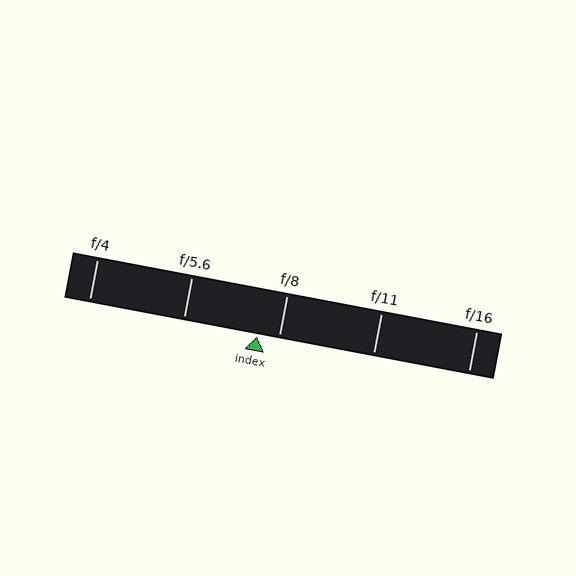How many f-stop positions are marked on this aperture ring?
There are 5 f-stop positions marked.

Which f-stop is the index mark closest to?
The index mark is closest to f/8.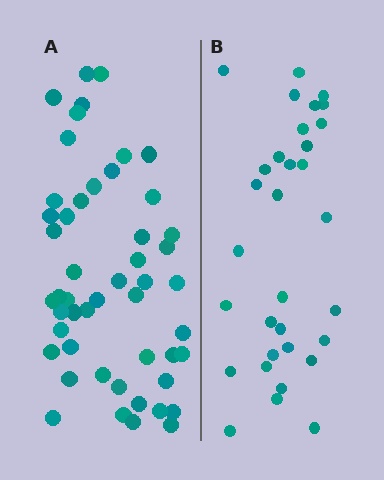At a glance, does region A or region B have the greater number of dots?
Region A (the left region) has more dots.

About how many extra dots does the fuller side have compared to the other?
Region A has approximately 20 more dots than region B.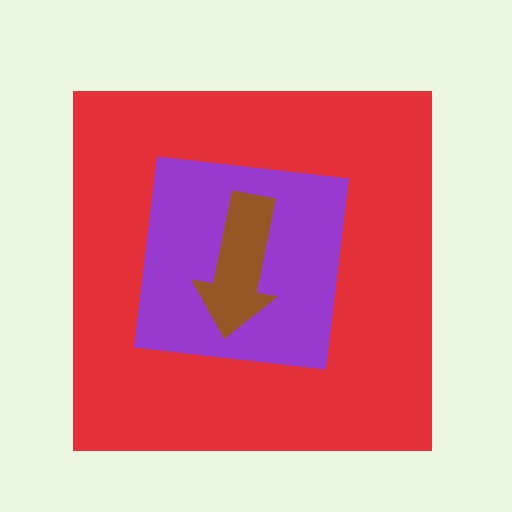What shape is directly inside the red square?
The purple square.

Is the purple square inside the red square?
Yes.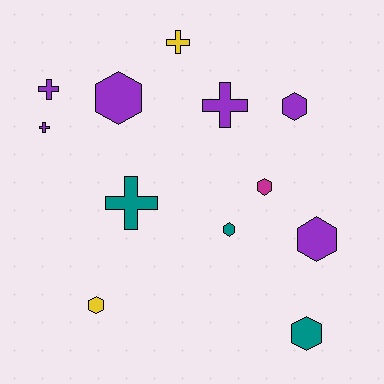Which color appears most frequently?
Purple, with 6 objects.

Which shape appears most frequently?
Hexagon, with 7 objects.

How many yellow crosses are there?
There is 1 yellow cross.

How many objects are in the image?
There are 12 objects.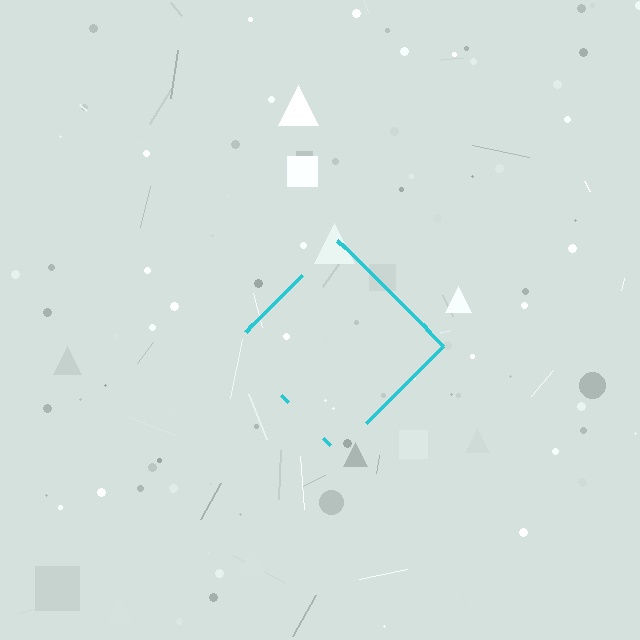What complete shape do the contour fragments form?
The contour fragments form a diamond.